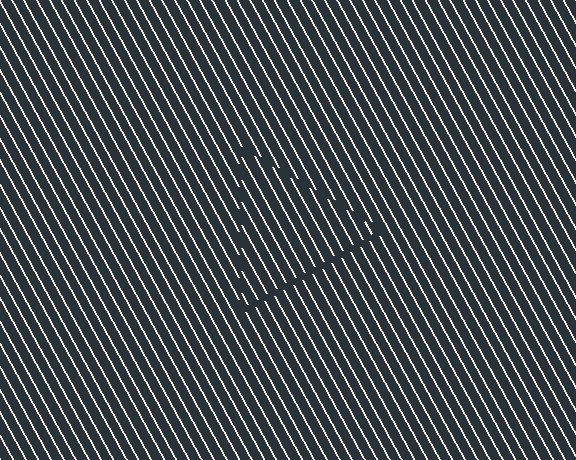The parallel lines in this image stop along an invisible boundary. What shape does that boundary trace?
An illusory triangle. The interior of the shape contains the same grating, shifted by half a period — the contour is defined by the phase discontinuity where line-ends from the inner and outer gratings abut.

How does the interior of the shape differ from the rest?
The interior of the shape contains the same grating, shifted by half a period — the contour is defined by the phase discontinuity where line-ends from the inner and outer gratings abut.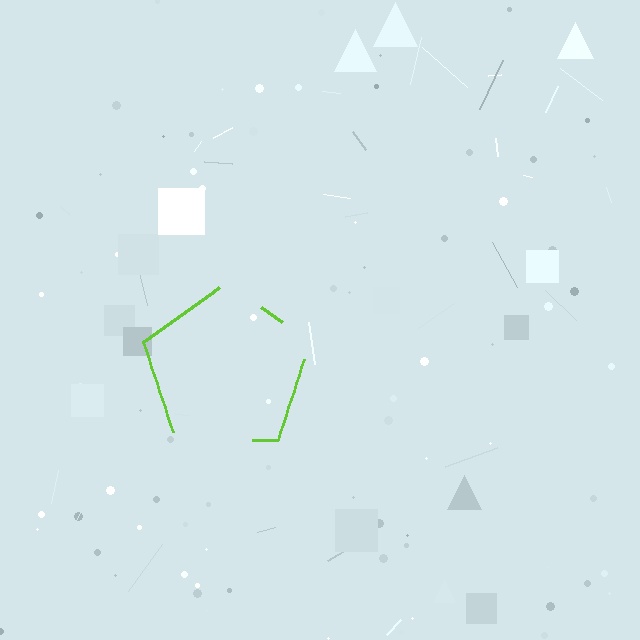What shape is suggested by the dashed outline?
The dashed outline suggests a pentagon.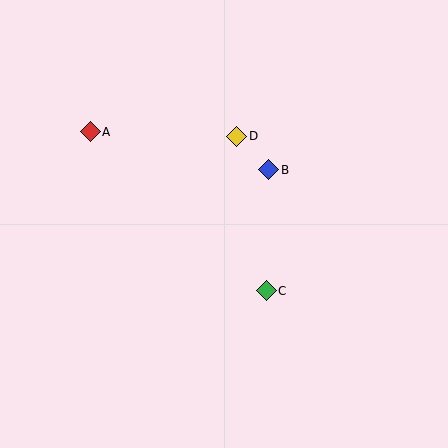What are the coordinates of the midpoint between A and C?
The midpoint between A and C is at (178, 211).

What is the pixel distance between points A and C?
The distance between A and C is 237 pixels.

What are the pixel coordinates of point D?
Point D is at (237, 136).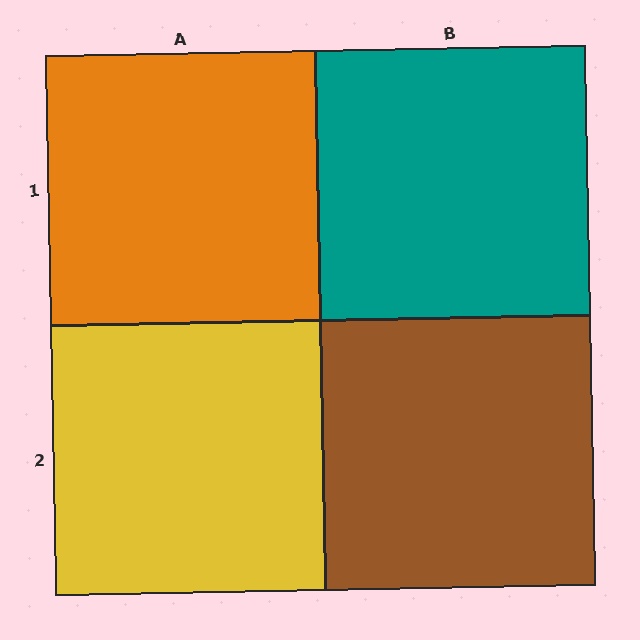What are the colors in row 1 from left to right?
Orange, teal.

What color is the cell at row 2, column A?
Yellow.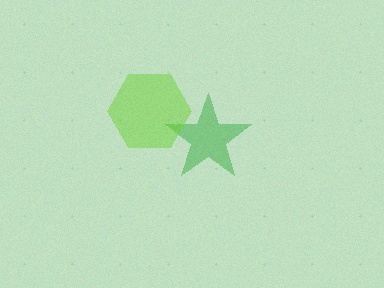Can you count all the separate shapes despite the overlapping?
Yes, there are 2 separate shapes.